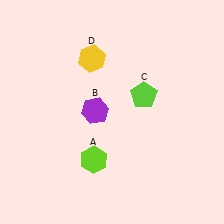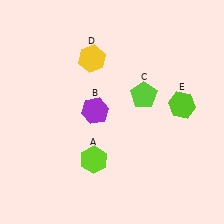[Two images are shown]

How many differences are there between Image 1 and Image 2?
There is 1 difference between the two images.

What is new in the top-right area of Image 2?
A lime hexagon (E) was added in the top-right area of Image 2.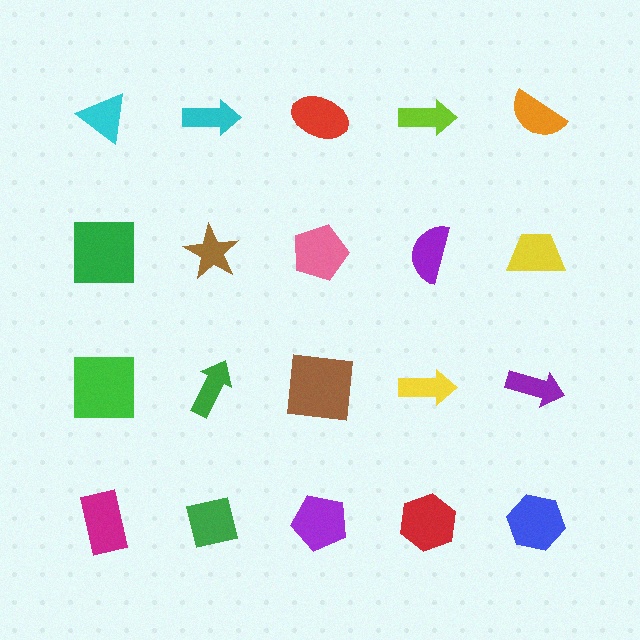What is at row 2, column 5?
A yellow trapezoid.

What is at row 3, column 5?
A purple arrow.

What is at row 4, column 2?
A green square.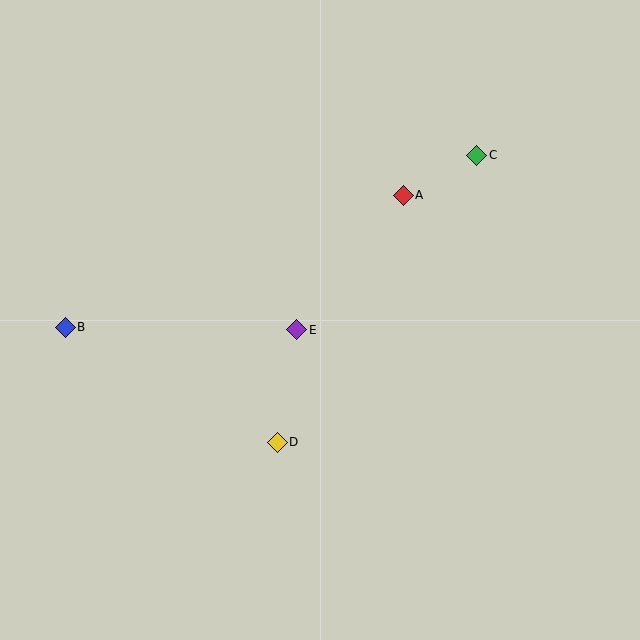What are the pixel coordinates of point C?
Point C is at (477, 155).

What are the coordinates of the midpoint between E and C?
The midpoint between E and C is at (387, 242).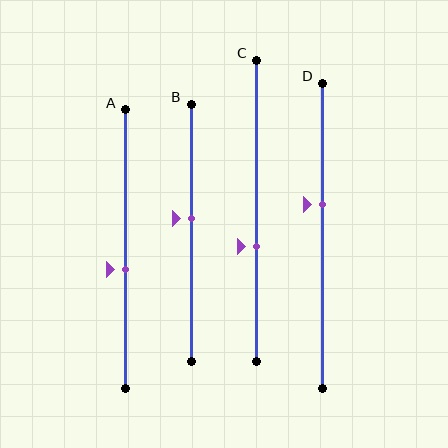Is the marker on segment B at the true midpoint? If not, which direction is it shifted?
No, the marker on segment B is shifted upward by about 6% of the segment length.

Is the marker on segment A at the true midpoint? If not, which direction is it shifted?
No, the marker on segment A is shifted downward by about 7% of the segment length.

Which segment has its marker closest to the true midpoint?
Segment B has its marker closest to the true midpoint.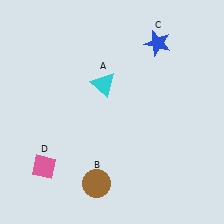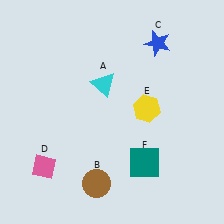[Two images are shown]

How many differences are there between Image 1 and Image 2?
There are 2 differences between the two images.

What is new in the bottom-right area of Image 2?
A teal square (F) was added in the bottom-right area of Image 2.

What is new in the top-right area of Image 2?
A yellow hexagon (E) was added in the top-right area of Image 2.